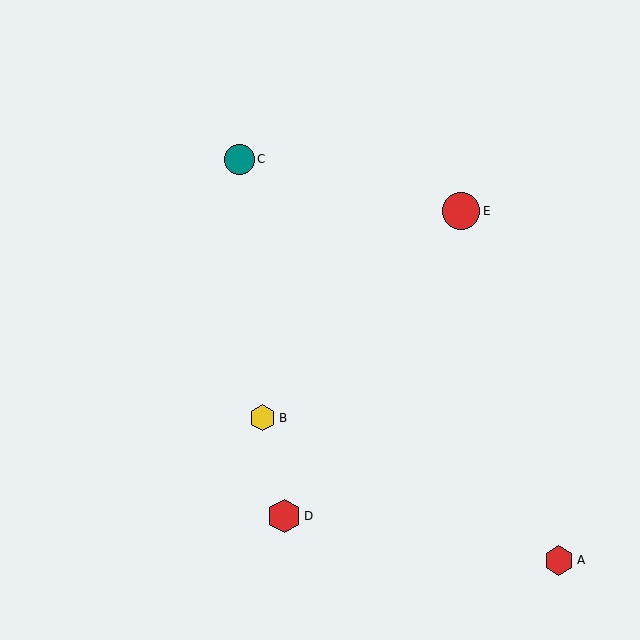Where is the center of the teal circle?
The center of the teal circle is at (239, 159).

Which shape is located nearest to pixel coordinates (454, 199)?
The red circle (labeled E) at (461, 211) is nearest to that location.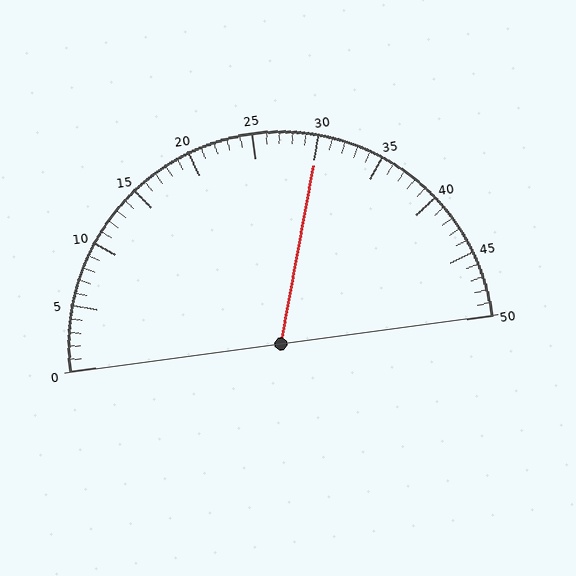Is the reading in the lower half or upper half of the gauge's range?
The reading is in the upper half of the range (0 to 50).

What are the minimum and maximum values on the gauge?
The gauge ranges from 0 to 50.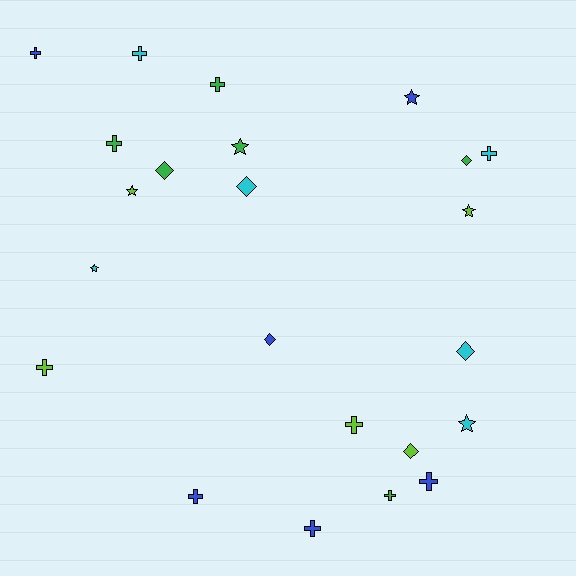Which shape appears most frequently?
Cross, with 11 objects.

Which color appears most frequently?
Cyan, with 6 objects.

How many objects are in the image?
There are 23 objects.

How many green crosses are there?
There are 3 green crosses.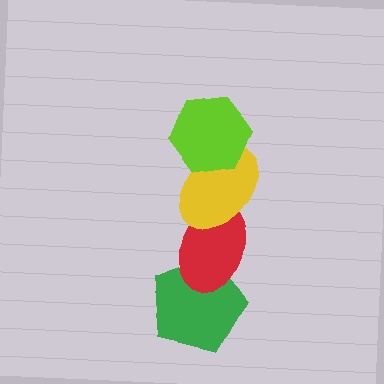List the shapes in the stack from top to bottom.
From top to bottom: the lime hexagon, the yellow ellipse, the red ellipse, the green pentagon.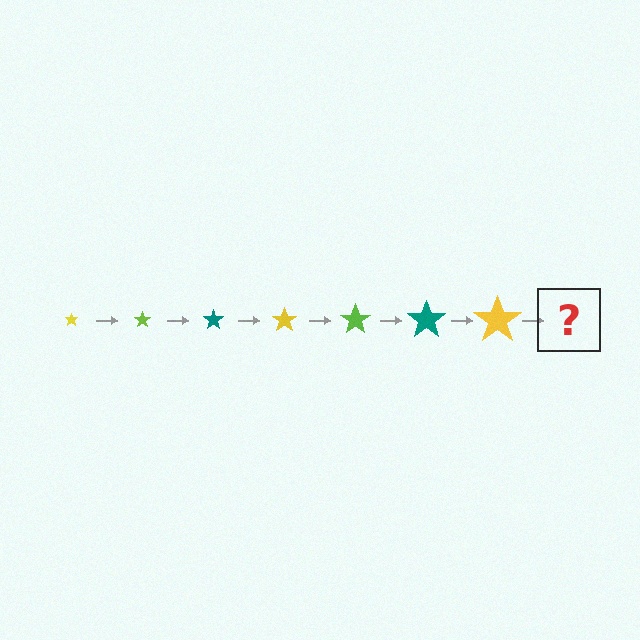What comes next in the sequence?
The next element should be a lime star, larger than the previous one.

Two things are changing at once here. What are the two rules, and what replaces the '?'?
The two rules are that the star grows larger each step and the color cycles through yellow, lime, and teal. The '?' should be a lime star, larger than the previous one.